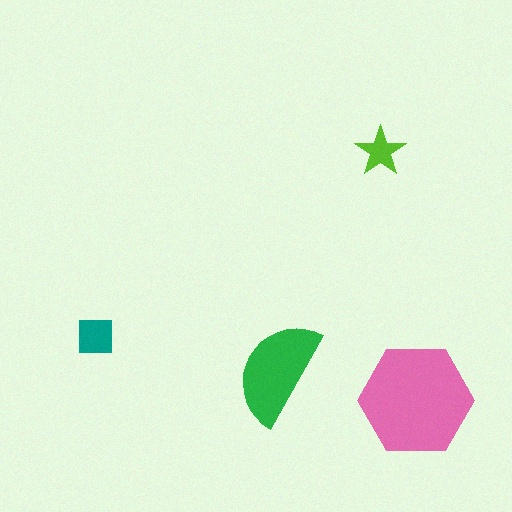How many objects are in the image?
There are 4 objects in the image.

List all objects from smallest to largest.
The lime star, the teal square, the green semicircle, the pink hexagon.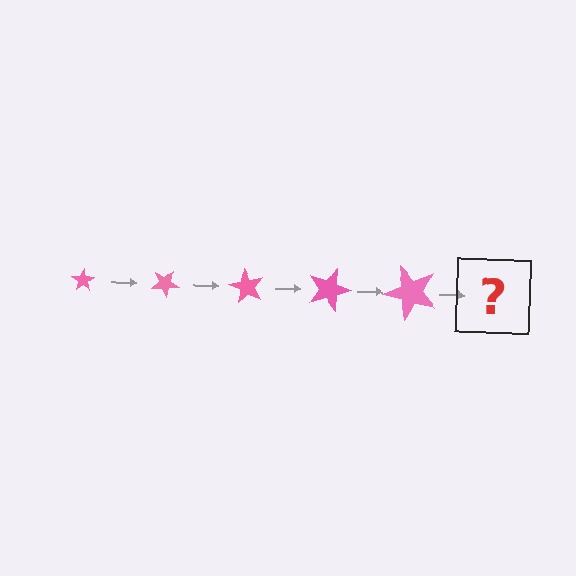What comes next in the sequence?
The next element should be a star, larger than the previous one and rotated 150 degrees from the start.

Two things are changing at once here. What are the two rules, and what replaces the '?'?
The two rules are that the star grows larger each step and it rotates 30 degrees each step. The '?' should be a star, larger than the previous one and rotated 150 degrees from the start.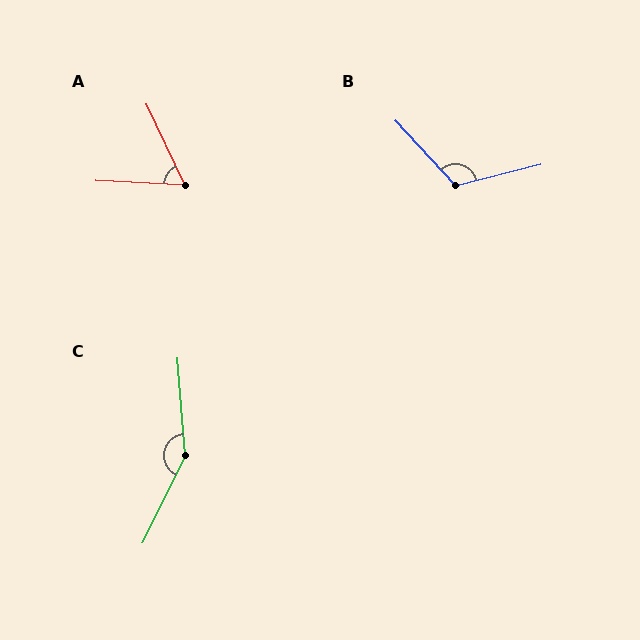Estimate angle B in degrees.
Approximately 118 degrees.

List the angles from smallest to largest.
A (62°), B (118°), C (149°).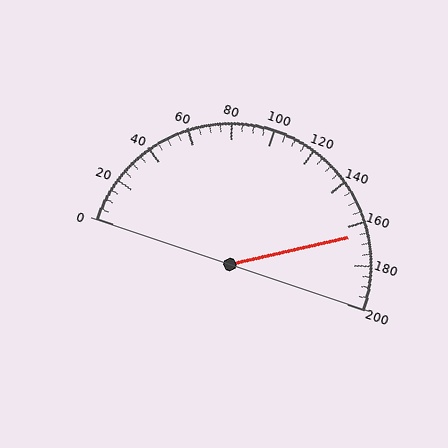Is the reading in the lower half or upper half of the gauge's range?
The reading is in the upper half of the range (0 to 200).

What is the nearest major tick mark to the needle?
The nearest major tick mark is 160.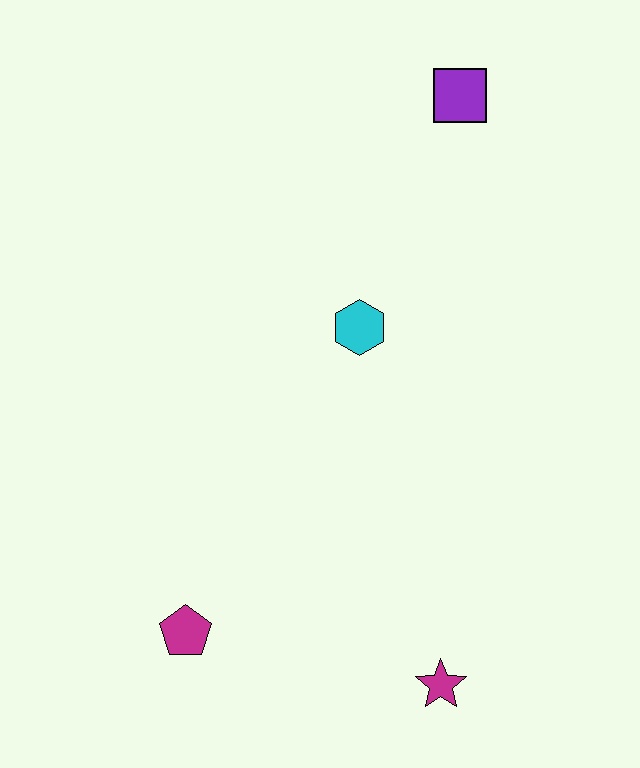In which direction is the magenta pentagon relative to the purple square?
The magenta pentagon is below the purple square.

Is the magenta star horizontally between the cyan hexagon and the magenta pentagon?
No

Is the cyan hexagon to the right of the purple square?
No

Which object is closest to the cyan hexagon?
The purple square is closest to the cyan hexagon.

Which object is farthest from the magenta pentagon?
The purple square is farthest from the magenta pentagon.